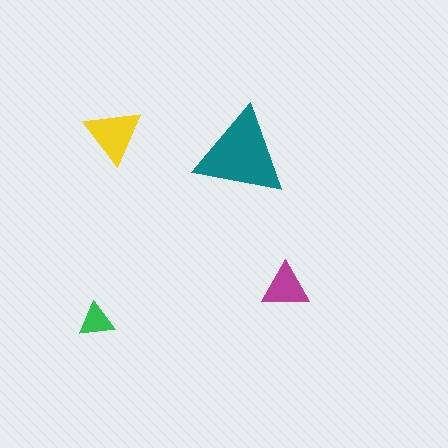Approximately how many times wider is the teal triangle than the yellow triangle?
About 1.5 times wider.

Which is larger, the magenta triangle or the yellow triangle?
The yellow one.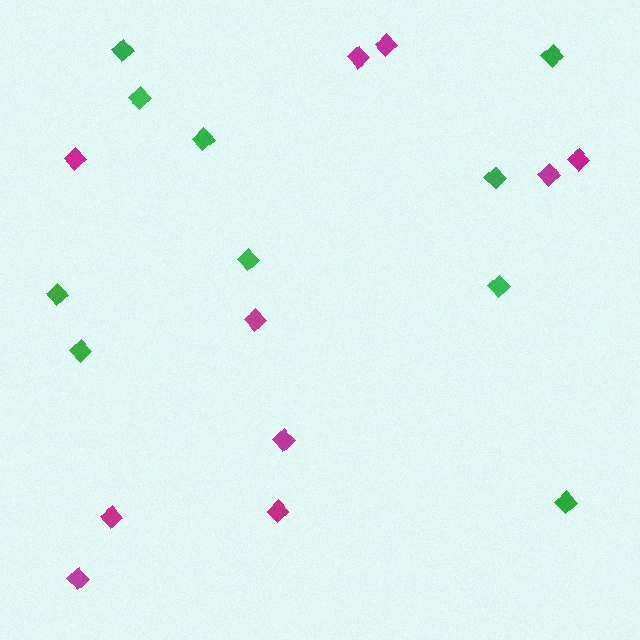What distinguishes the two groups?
There are 2 groups: one group of green diamonds (10) and one group of magenta diamonds (10).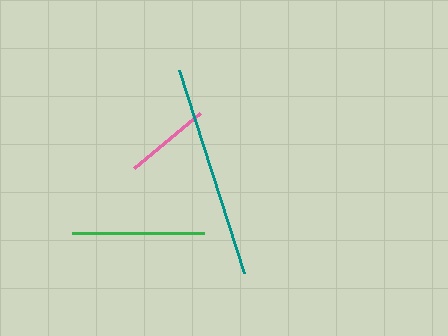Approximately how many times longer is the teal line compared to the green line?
The teal line is approximately 1.6 times the length of the green line.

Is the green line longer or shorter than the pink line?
The green line is longer than the pink line.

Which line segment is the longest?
The teal line is the longest at approximately 214 pixels.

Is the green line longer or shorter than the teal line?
The teal line is longer than the green line.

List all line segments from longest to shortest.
From longest to shortest: teal, green, pink.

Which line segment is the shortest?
The pink line is the shortest at approximately 87 pixels.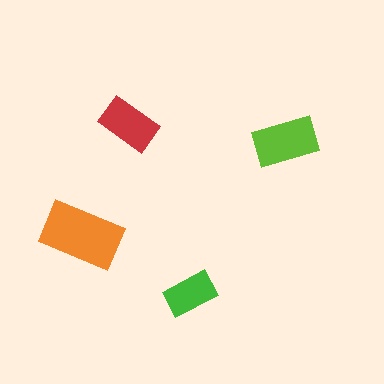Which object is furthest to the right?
The lime rectangle is rightmost.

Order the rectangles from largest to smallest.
the orange one, the lime one, the red one, the green one.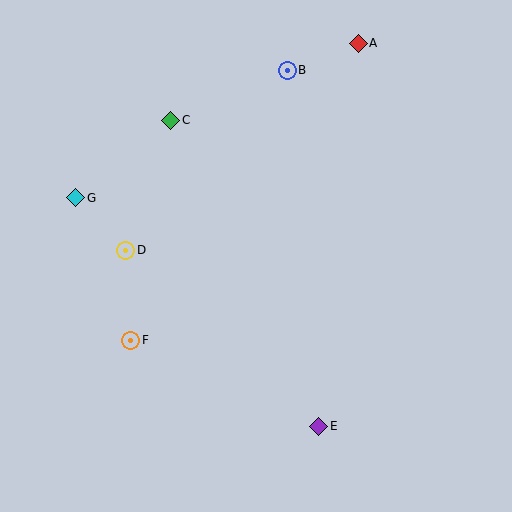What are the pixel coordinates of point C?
Point C is at (171, 120).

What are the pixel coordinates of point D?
Point D is at (126, 250).